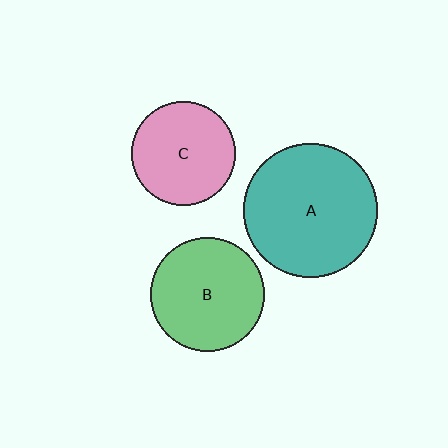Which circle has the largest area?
Circle A (teal).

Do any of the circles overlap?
No, none of the circles overlap.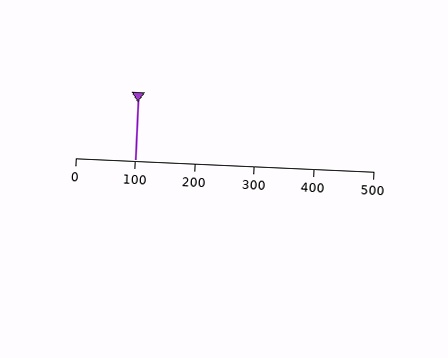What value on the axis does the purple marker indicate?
The marker indicates approximately 100.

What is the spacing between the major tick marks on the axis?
The major ticks are spaced 100 apart.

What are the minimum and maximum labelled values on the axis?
The axis runs from 0 to 500.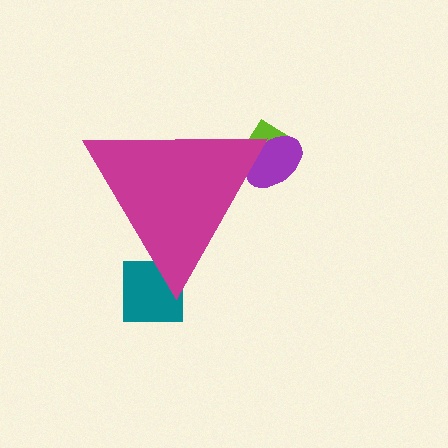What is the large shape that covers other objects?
A magenta triangle.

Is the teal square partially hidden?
Yes, the teal square is partially hidden behind the magenta triangle.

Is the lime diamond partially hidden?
Yes, the lime diamond is partially hidden behind the magenta triangle.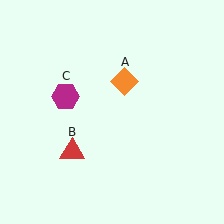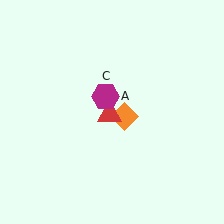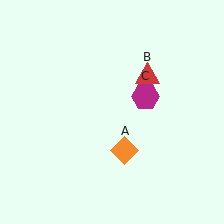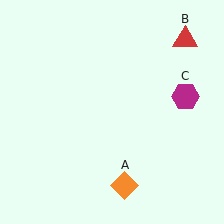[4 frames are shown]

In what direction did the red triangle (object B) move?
The red triangle (object B) moved up and to the right.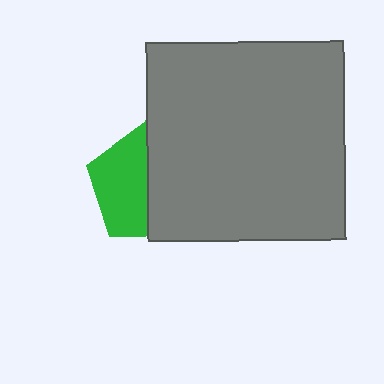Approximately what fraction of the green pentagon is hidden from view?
Roughly 49% of the green pentagon is hidden behind the gray square.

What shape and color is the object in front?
The object in front is a gray square.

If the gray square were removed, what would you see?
You would see the complete green pentagon.